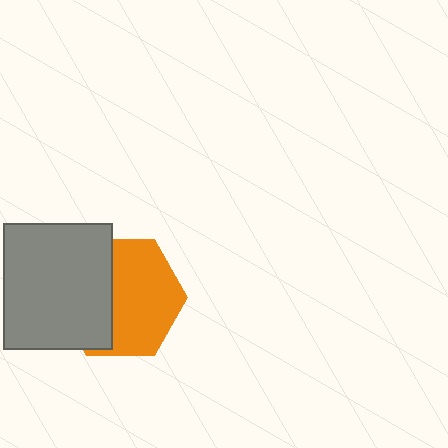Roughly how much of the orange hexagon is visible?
About half of it is visible (roughly 58%).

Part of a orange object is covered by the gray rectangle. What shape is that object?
It is a hexagon.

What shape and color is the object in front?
The object in front is a gray rectangle.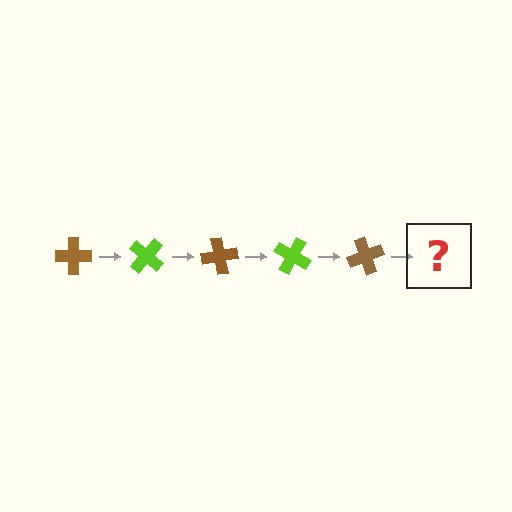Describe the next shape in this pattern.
It should be a lime cross, rotated 200 degrees from the start.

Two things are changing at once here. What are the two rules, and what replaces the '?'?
The two rules are that it rotates 40 degrees each step and the color cycles through brown and lime. The '?' should be a lime cross, rotated 200 degrees from the start.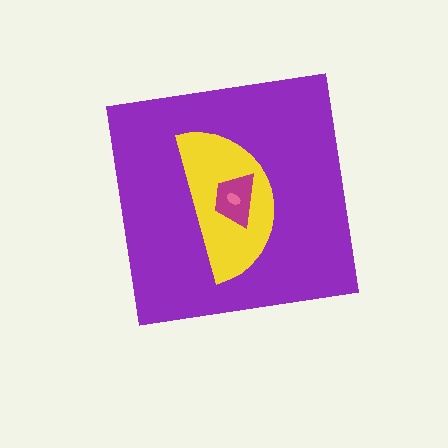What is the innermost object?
The pink ellipse.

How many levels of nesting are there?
4.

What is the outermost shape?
The purple square.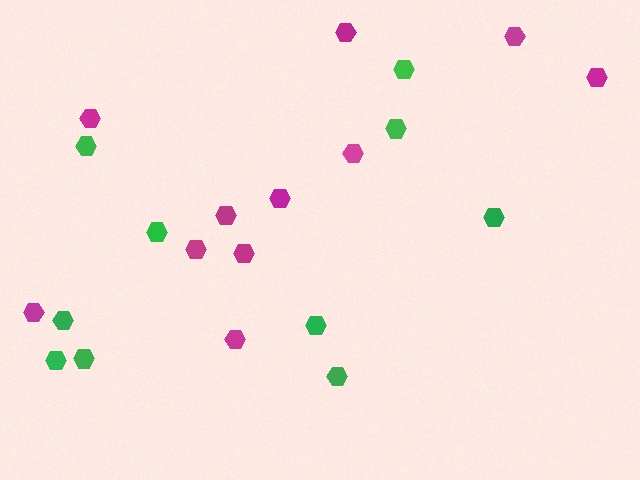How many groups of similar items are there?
There are 2 groups: one group of green hexagons (10) and one group of magenta hexagons (11).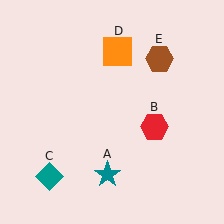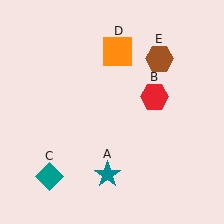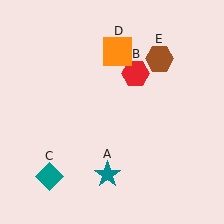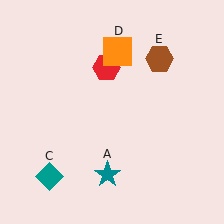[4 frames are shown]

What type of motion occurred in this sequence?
The red hexagon (object B) rotated counterclockwise around the center of the scene.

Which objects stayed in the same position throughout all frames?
Teal star (object A) and teal diamond (object C) and orange square (object D) and brown hexagon (object E) remained stationary.